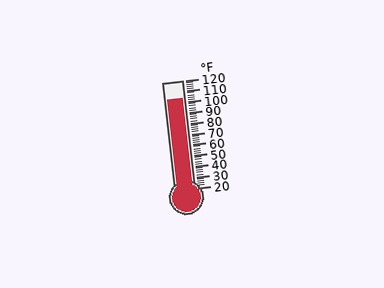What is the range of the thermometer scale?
The thermometer scale ranges from 20°F to 120°F.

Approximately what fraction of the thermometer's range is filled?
The thermometer is filled to approximately 85% of its range.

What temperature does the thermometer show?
The thermometer shows approximately 104°F.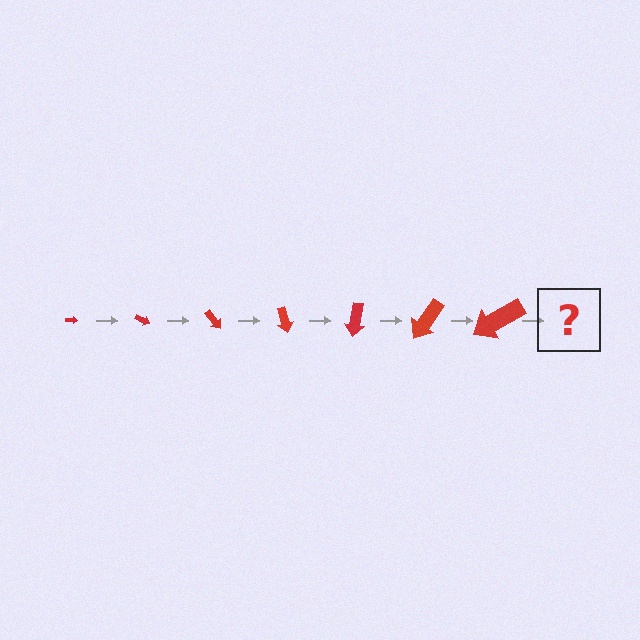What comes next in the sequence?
The next element should be an arrow, larger than the previous one and rotated 175 degrees from the start.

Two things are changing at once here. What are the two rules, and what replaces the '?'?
The two rules are that the arrow grows larger each step and it rotates 25 degrees each step. The '?' should be an arrow, larger than the previous one and rotated 175 degrees from the start.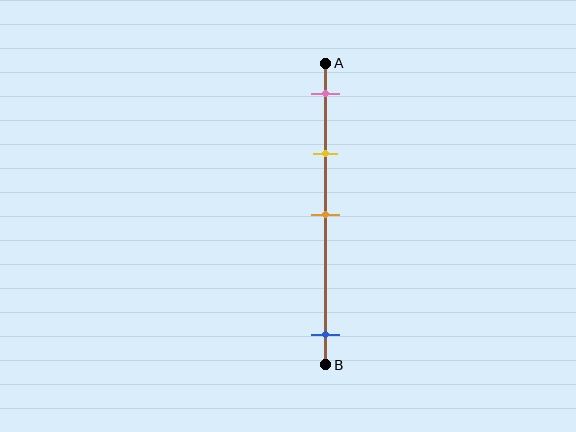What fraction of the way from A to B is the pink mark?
The pink mark is approximately 10% (0.1) of the way from A to B.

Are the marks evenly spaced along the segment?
No, the marks are not evenly spaced.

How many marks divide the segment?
There are 4 marks dividing the segment.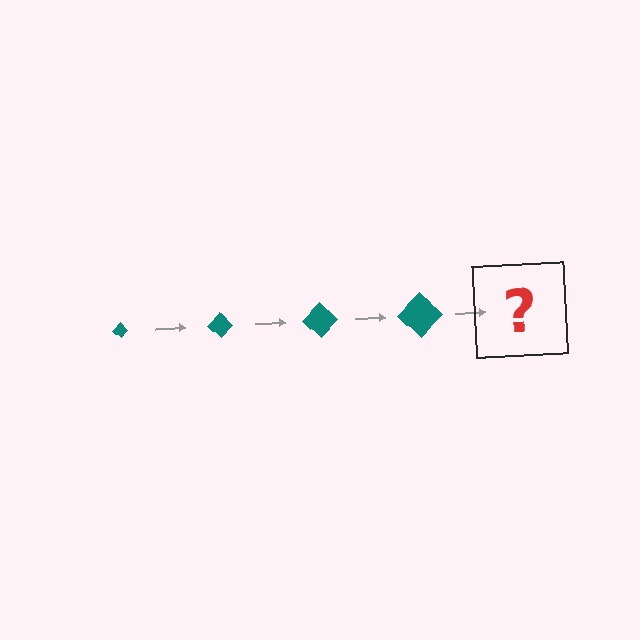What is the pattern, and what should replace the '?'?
The pattern is that the diamond gets progressively larger each step. The '?' should be a teal diamond, larger than the previous one.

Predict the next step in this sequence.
The next step is a teal diamond, larger than the previous one.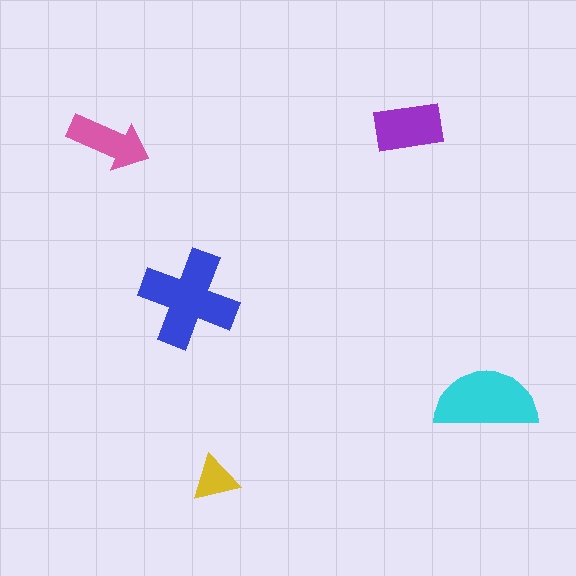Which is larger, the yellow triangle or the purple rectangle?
The purple rectangle.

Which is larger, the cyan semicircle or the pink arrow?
The cyan semicircle.